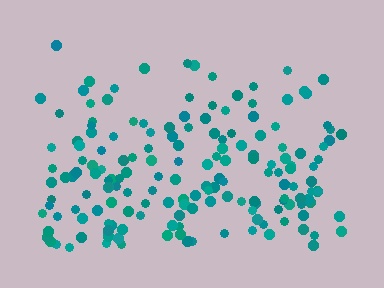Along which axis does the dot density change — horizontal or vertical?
Vertical.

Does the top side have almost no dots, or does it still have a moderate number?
Still a moderate number, just noticeably fewer than the bottom.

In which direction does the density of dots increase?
From top to bottom, with the bottom side densest.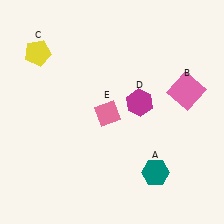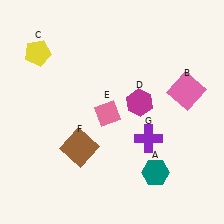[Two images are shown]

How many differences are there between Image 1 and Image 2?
There are 2 differences between the two images.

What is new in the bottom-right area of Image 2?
A purple cross (G) was added in the bottom-right area of Image 2.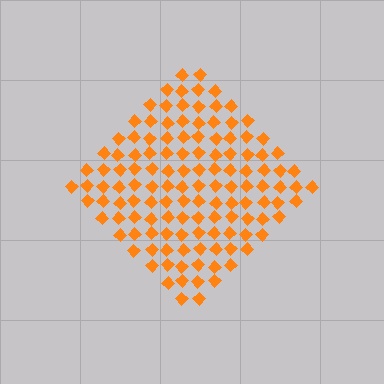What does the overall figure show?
The overall figure shows a diamond.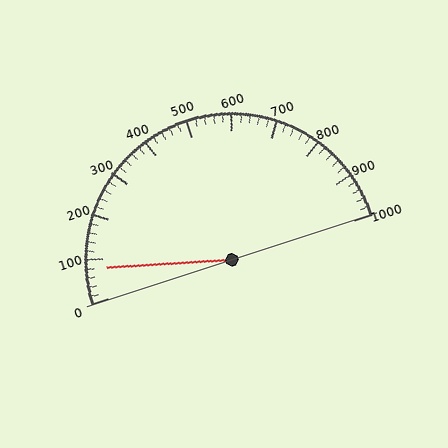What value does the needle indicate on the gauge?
The needle indicates approximately 80.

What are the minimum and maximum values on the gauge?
The gauge ranges from 0 to 1000.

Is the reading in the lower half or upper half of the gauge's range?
The reading is in the lower half of the range (0 to 1000).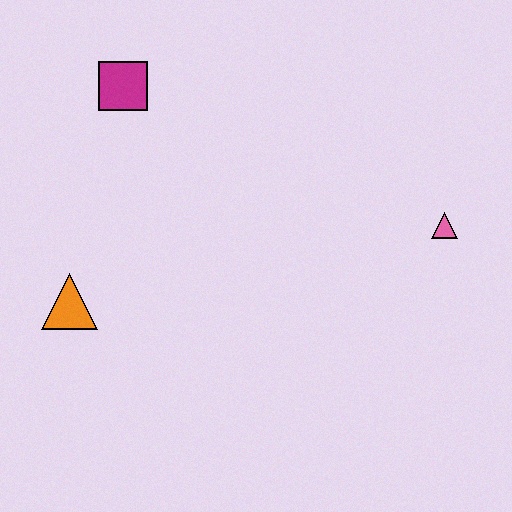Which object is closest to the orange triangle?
The magenta square is closest to the orange triangle.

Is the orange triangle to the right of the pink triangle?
No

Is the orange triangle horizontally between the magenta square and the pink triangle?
No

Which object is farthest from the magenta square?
The pink triangle is farthest from the magenta square.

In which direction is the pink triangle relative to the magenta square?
The pink triangle is to the right of the magenta square.